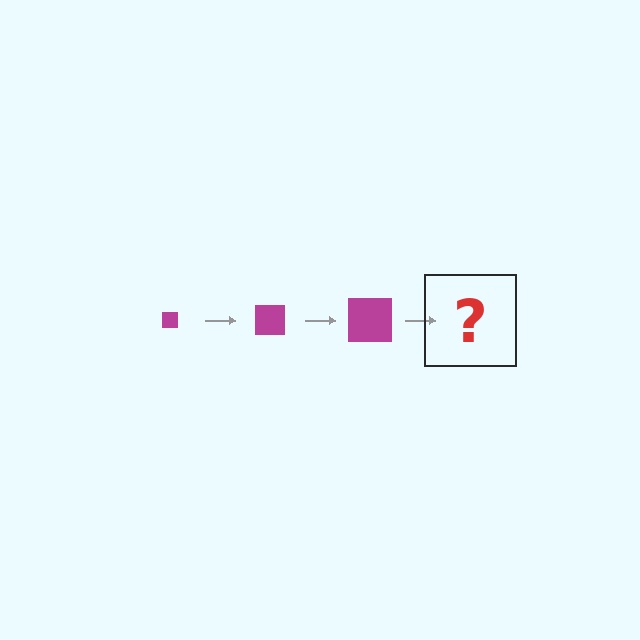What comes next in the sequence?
The next element should be a magenta square, larger than the previous one.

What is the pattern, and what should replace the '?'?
The pattern is that the square gets progressively larger each step. The '?' should be a magenta square, larger than the previous one.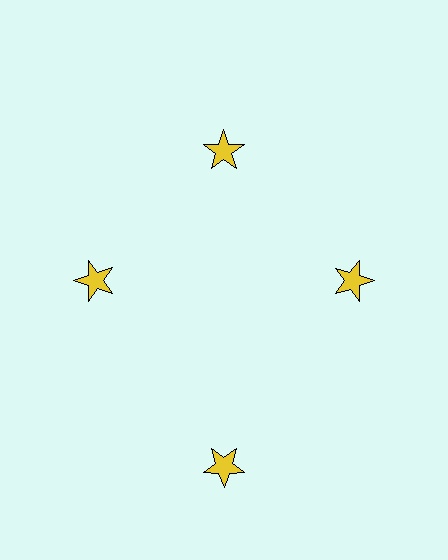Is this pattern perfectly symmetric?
No. The 4 yellow stars are arranged in a ring, but one element near the 6 o'clock position is pushed outward from the center, breaking the 4-fold rotational symmetry.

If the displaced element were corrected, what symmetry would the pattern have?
It would have 4-fold rotational symmetry — the pattern would map onto itself every 90 degrees.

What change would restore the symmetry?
The symmetry would be restored by moving it inward, back onto the ring so that all 4 stars sit at equal angles and equal distance from the center.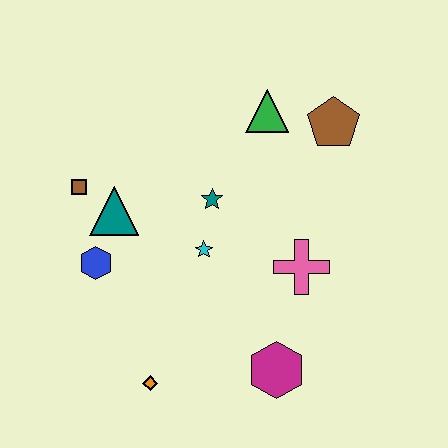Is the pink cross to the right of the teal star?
Yes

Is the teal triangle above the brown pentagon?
No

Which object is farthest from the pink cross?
The brown square is farthest from the pink cross.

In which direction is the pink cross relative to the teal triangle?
The pink cross is to the right of the teal triangle.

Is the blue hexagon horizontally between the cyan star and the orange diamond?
No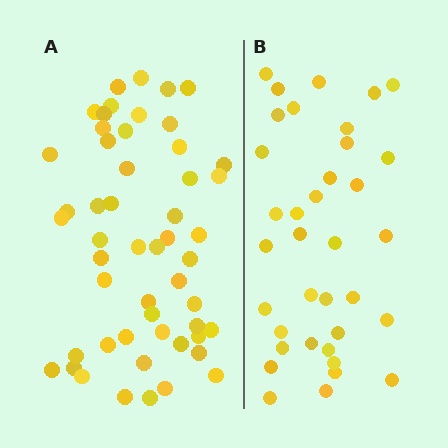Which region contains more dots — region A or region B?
Region A (the left region) has more dots.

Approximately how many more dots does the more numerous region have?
Region A has approximately 15 more dots than region B.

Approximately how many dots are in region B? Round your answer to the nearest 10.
About 40 dots. (The exact count is 36, which rounds to 40.)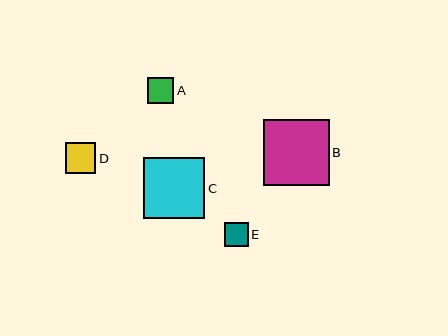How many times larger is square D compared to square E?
Square D is approximately 1.3 times the size of square E.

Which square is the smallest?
Square E is the smallest with a size of approximately 24 pixels.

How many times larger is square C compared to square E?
Square C is approximately 2.6 times the size of square E.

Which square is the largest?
Square B is the largest with a size of approximately 66 pixels.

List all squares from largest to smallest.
From largest to smallest: B, C, D, A, E.